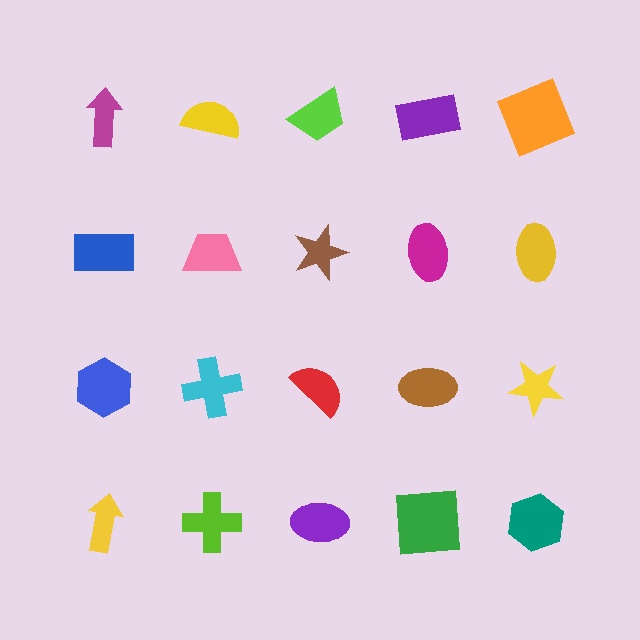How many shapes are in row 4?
5 shapes.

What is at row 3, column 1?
A blue hexagon.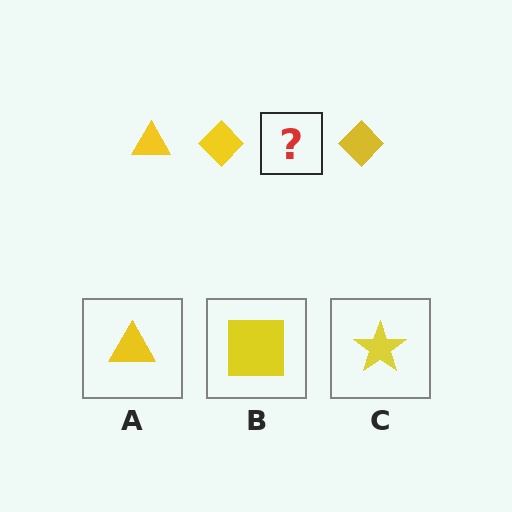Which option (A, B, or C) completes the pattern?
A.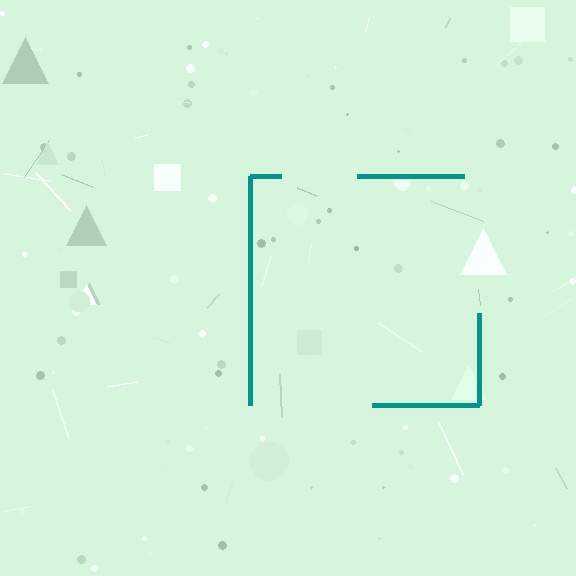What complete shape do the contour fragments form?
The contour fragments form a square.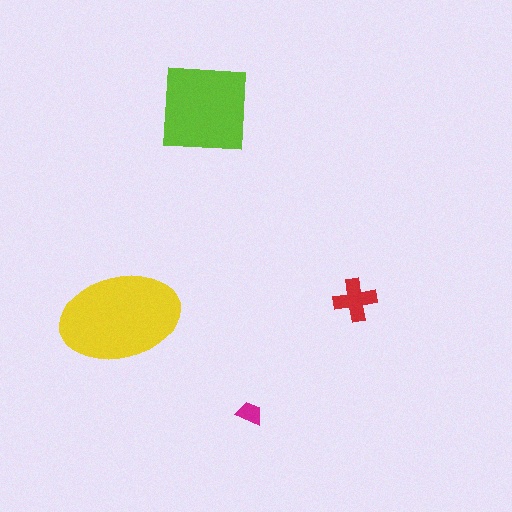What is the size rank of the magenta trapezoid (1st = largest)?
4th.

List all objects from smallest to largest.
The magenta trapezoid, the red cross, the lime square, the yellow ellipse.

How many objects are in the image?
There are 4 objects in the image.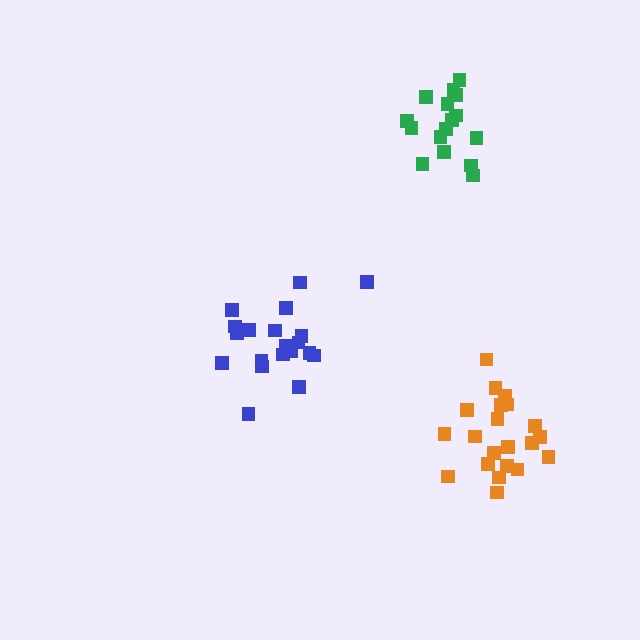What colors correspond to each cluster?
The clusters are colored: blue, orange, green.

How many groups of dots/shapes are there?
There are 3 groups.